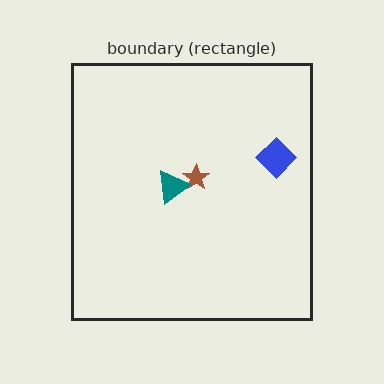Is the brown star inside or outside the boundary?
Inside.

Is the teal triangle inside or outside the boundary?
Inside.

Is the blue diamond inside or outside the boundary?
Inside.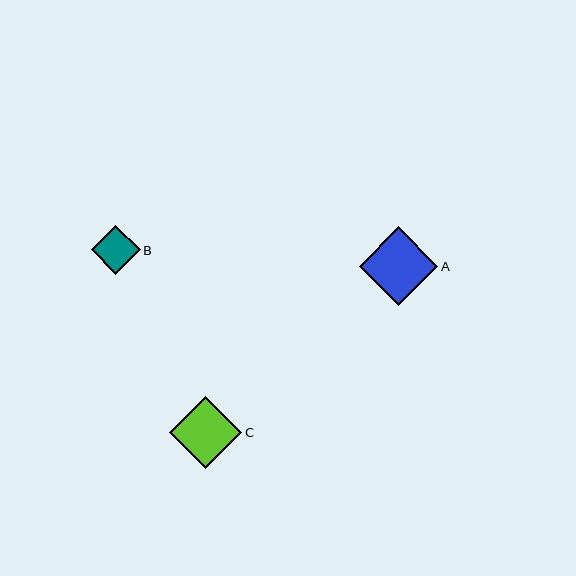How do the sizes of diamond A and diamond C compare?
Diamond A and diamond C are approximately the same size.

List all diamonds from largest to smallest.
From largest to smallest: A, C, B.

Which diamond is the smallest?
Diamond B is the smallest with a size of approximately 49 pixels.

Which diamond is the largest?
Diamond A is the largest with a size of approximately 79 pixels.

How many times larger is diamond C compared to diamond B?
Diamond C is approximately 1.5 times the size of diamond B.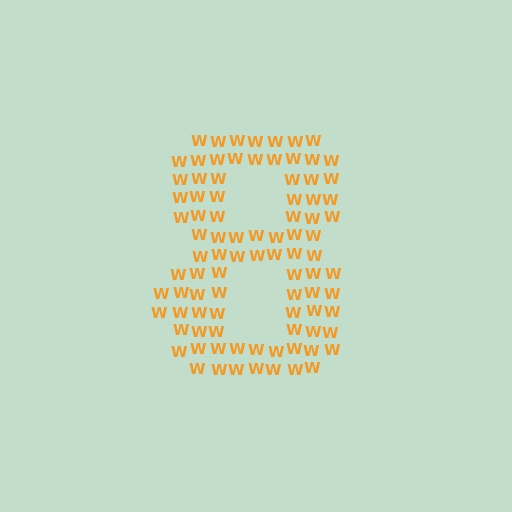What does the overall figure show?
The overall figure shows the digit 8.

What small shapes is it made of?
It is made of small letter W's.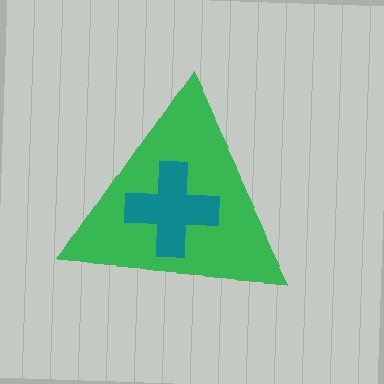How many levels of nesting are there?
2.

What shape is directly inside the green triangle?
The teal cross.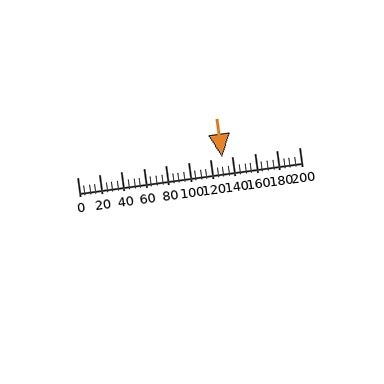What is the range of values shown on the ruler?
The ruler shows values from 0 to 200.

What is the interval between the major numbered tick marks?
The major tick marks are spaced 20 units apart.